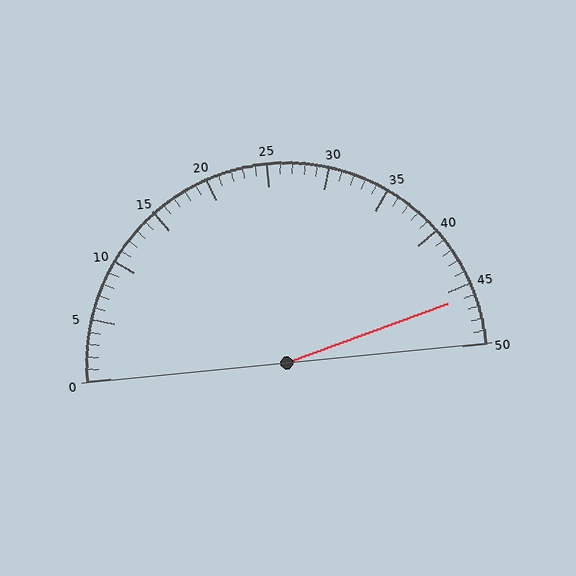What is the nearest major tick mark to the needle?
The nearest major tick mark is 45.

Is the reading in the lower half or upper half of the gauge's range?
The reading is in the upper half of the range (0 to 50).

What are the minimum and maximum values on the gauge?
The gauge ranges from 0 to 50.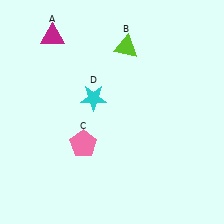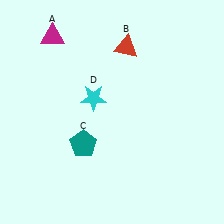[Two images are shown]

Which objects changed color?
B changed from lime to red. C changed from pink to teal.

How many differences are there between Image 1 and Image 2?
There are 2 differences between the two images.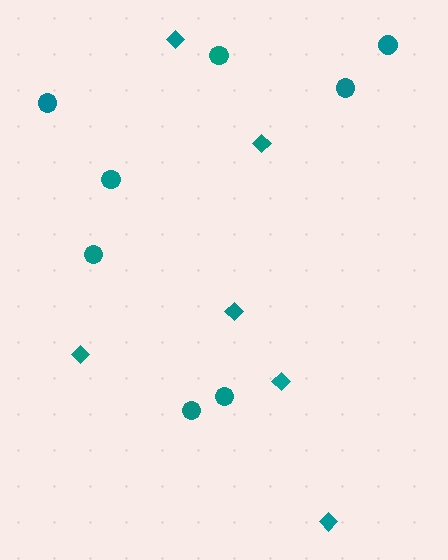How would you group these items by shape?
There are 2 groups: one group of circles (8) and one group of diamonds (6).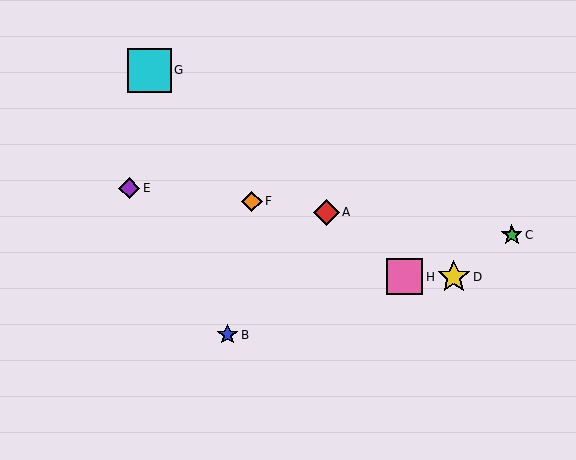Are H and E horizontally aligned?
No, H is at y≈277 and E is at y≈188.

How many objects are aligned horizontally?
2 objects (D, H) are aligned horizontally.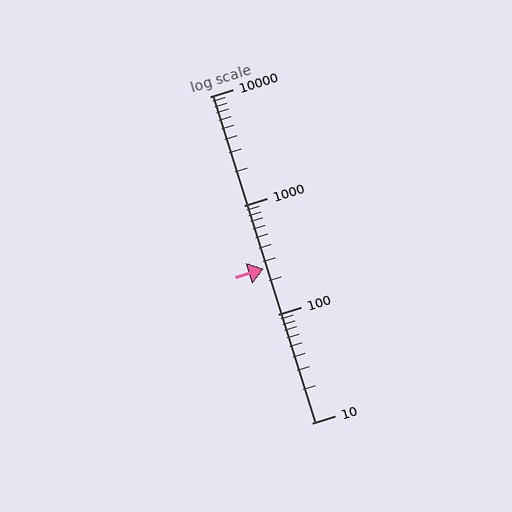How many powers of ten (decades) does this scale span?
The scale spans 3 decades, from 10 to 10000.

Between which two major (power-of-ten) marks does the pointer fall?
The pointer is between 100 and 1000.